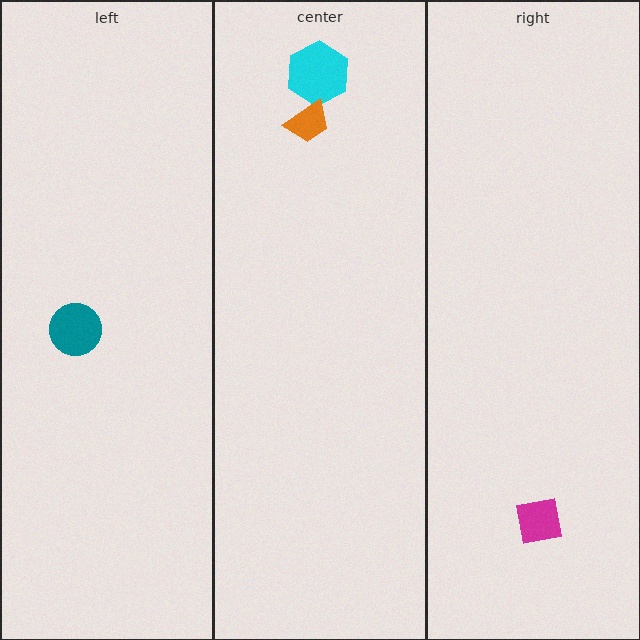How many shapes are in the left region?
1.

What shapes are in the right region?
The magenta square.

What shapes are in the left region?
The teal circle.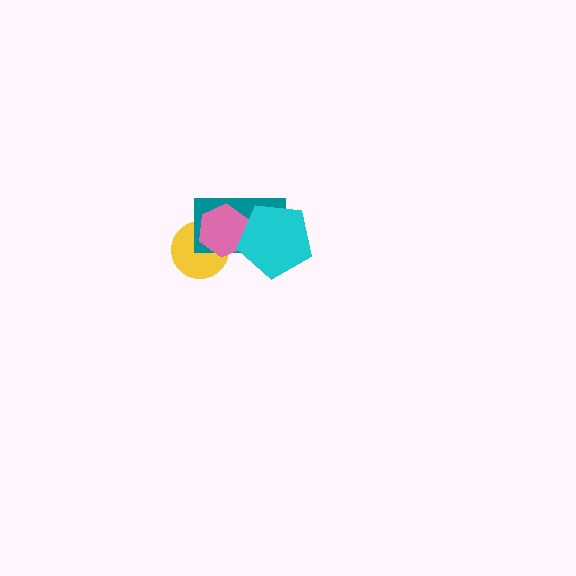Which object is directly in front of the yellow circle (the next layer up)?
The teal rectangle is directly in front of the yellow circle.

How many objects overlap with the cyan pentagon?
2 objects overlap with the cyan pentagon.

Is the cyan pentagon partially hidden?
No, no other shape covers it.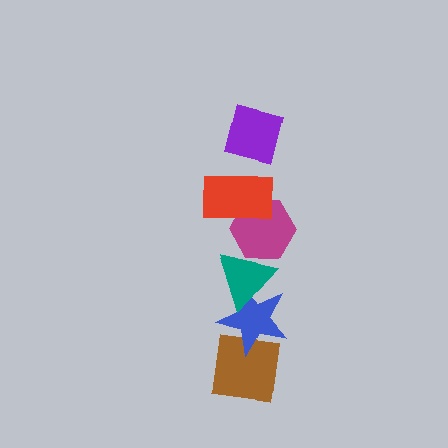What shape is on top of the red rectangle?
The purple square is on top of the red rectangle.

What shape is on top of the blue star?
The teal triangle is on top of the blue star.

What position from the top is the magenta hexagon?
The magenta hexagon is 3rd from the top.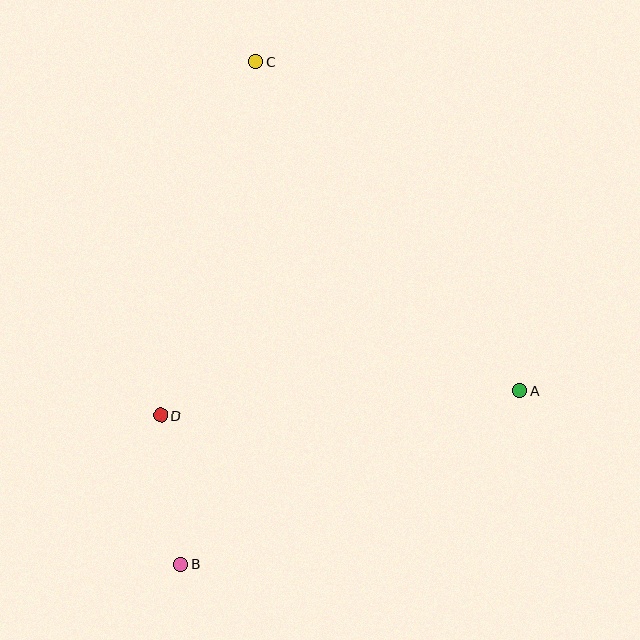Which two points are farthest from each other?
Points B and C are farthest from each other.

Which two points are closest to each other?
Points B and D are closest to each other.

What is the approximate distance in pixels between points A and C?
The distance between A and C is approximately 422 pixels.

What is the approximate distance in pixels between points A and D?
The distance between A and D is approximately 360 pixels.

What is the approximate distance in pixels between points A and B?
The distance between A and B is approximately 381 pixels.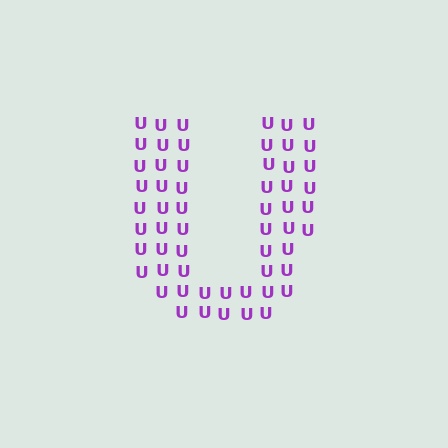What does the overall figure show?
The overall figure shows the letter U.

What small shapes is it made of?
It is made of small letter U's.